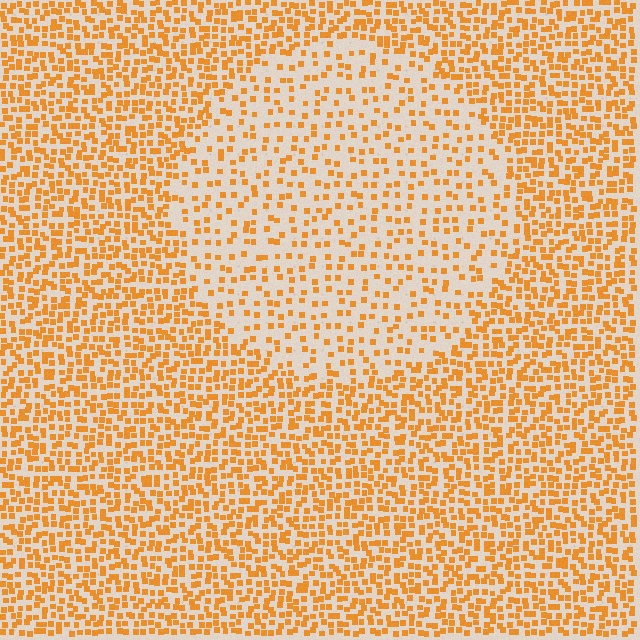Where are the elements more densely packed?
The elements are more densely packed outside the circle boundary.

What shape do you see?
I see a circle.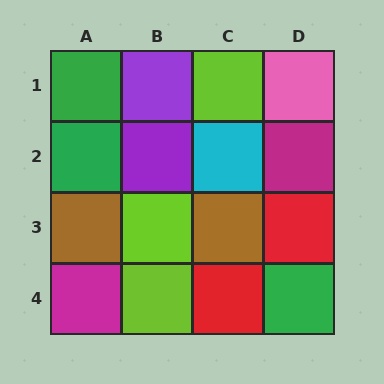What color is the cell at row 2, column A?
Green.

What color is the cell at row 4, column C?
Red.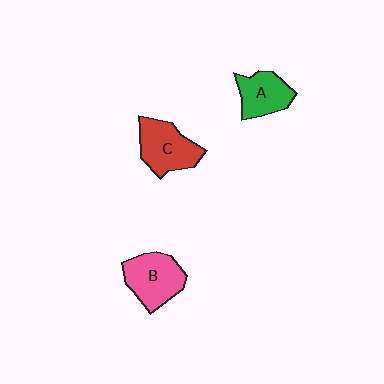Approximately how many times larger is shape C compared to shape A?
Approximately 1.3 times.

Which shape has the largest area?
Shape B (pink).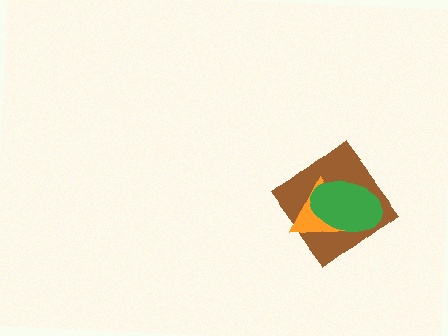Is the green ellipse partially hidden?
No, no other shape covers it.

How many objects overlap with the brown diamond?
2 objects overlap with the brown diamond.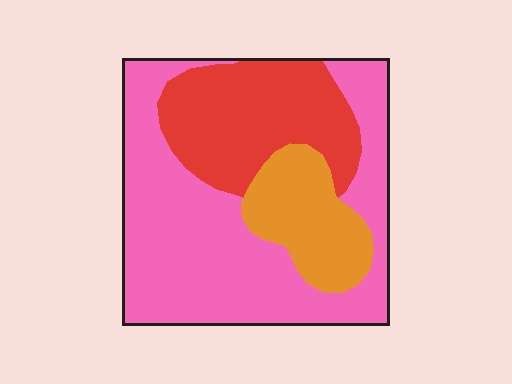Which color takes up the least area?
Orange, at roughly 15%.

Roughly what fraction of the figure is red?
Red takes up about one quarter (1/4) of the figure.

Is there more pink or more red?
Pink.